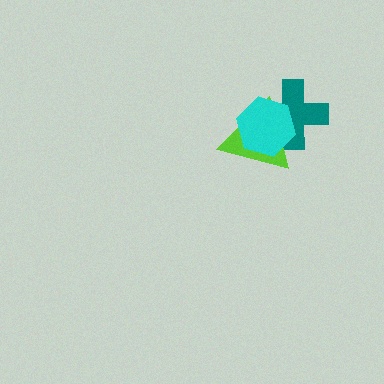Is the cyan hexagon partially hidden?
No, no other shape covers it.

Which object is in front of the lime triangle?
The cyan hexagon is in front of the lime triangle.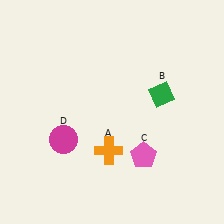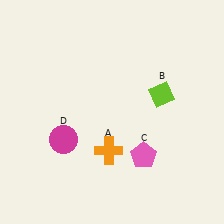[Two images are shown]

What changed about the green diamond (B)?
In Image 1, B is green. In Image 2, it changed to lime.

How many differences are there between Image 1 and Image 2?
There is 1 difference between the two images.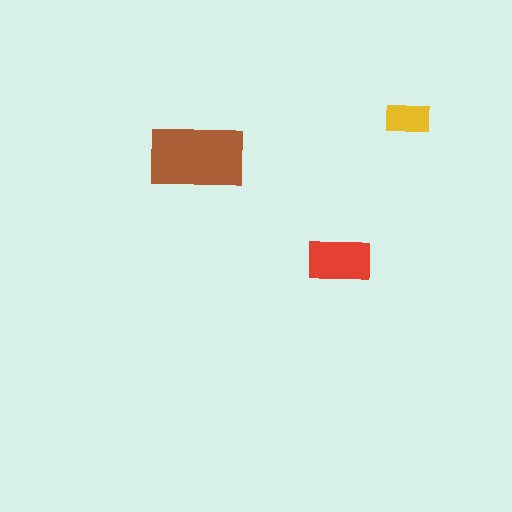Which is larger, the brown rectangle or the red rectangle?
The brown one.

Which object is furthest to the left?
The brown rectangle is leftmost.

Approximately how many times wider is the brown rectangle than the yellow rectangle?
About 2 times wider.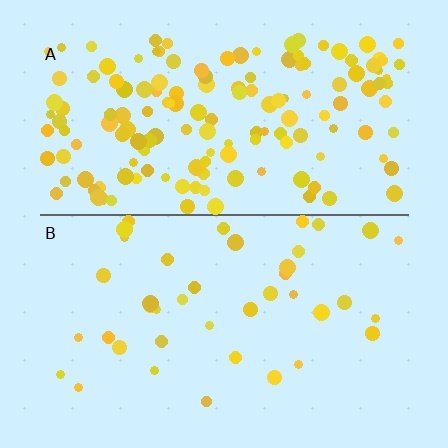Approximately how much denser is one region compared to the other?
Approximately 3.9× — region A over region B.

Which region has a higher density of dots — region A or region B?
A (the top).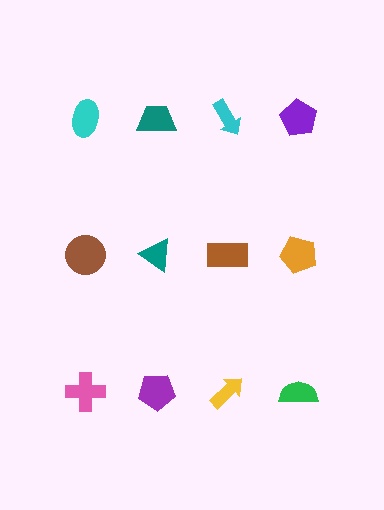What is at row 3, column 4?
A green semicircle.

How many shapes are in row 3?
4 shapes.